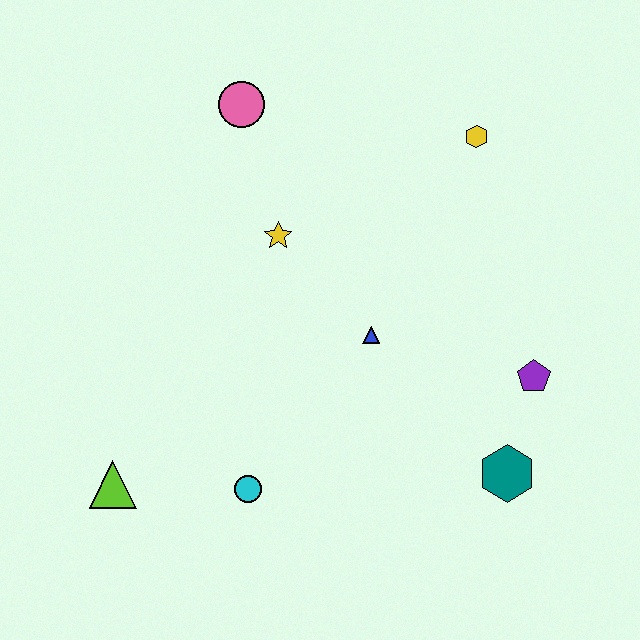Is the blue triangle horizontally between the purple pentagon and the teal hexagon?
No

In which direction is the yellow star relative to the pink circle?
The yellow star is below the pink circle.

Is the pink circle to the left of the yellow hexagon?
Yes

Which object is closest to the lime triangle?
The cyan circle is closest to the lime triangle.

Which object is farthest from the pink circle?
The teal hexagon is farthest from the pink circle.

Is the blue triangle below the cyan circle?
No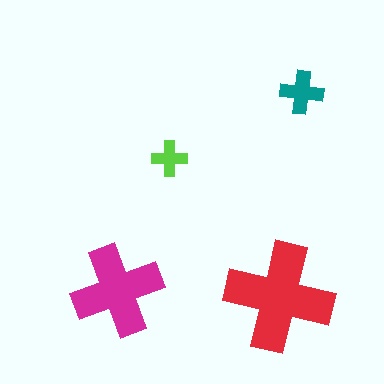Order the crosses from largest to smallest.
the red one, the magenta one, the teal one, the lime one.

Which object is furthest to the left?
The magenta cross is leftmost.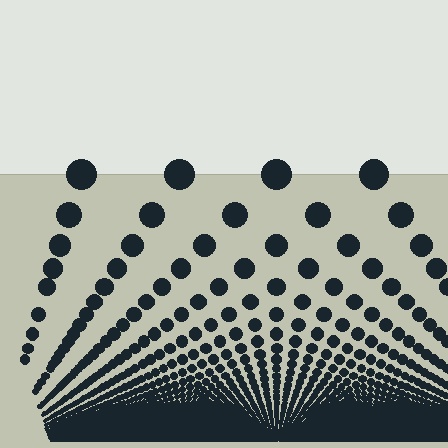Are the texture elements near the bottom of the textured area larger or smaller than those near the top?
Smaller. The gradient is inverted — elements near the bottom are smaller and denser.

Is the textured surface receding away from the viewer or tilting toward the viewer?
The surface appears to tilt toward the viewer. Texture elements get larger and sparser toward the top.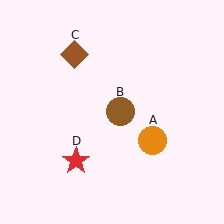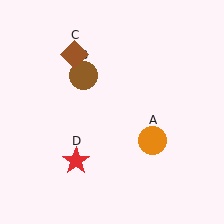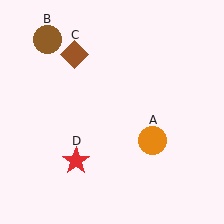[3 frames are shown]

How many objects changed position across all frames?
1 object changed position: brown circle (object B).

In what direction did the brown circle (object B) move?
The brown circle (object B) moved up and to the left.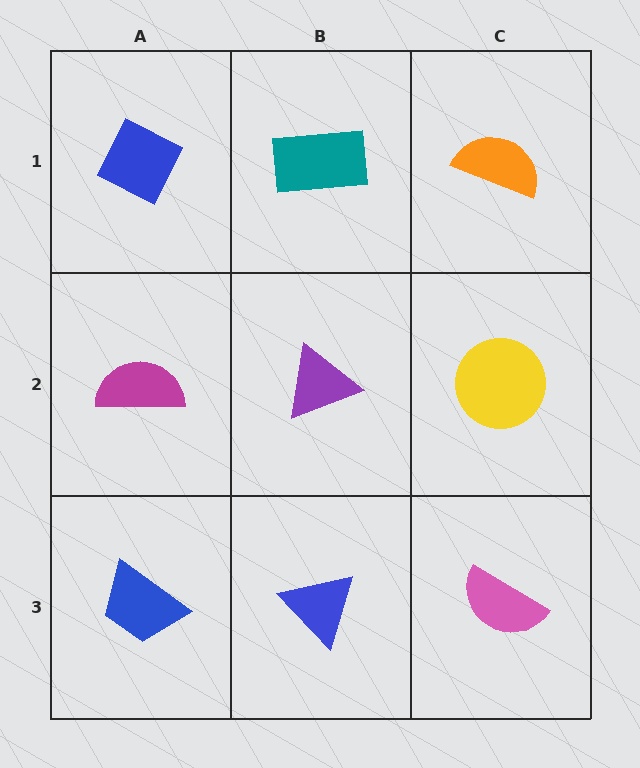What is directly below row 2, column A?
A blue trapezoid.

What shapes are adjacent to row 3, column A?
A magenta semicircle (row 2, column A), a blue triangle (row 3, column B).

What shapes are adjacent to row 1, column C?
A yellow circle (row 2, column C), a teal rectangle (row 1, column B).